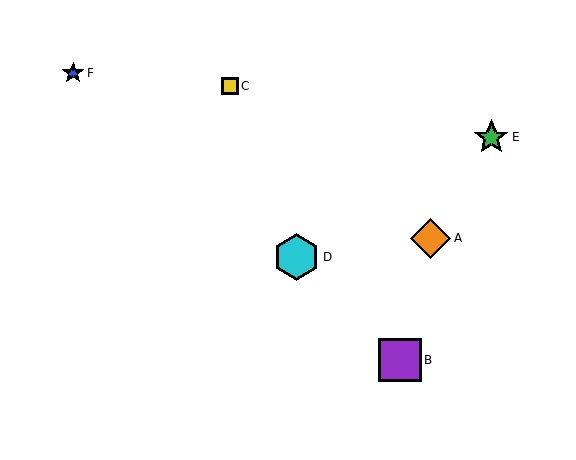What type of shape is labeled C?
Shape C is a yellow square.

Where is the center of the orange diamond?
The center of the orange diamond is at (430, 238).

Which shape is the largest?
The cyan hexagon (labeled D) is the largest.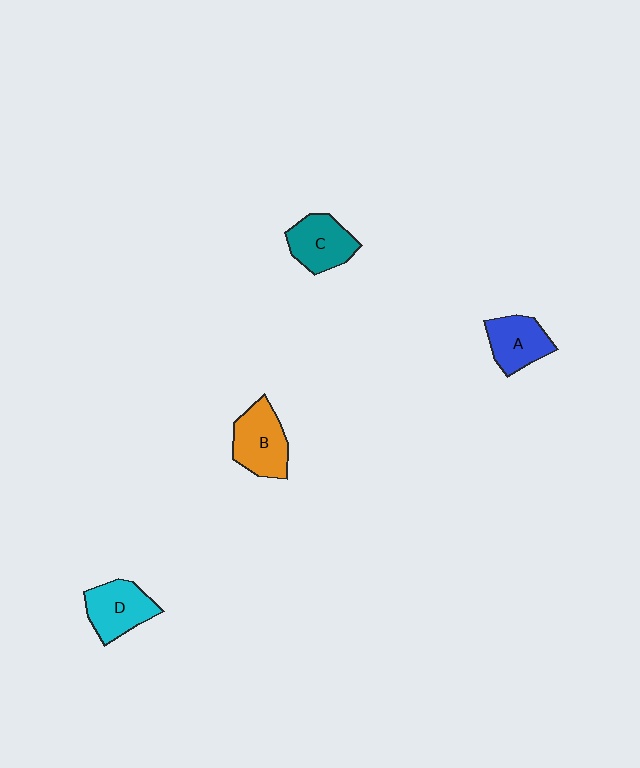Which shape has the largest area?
Shape B (orange).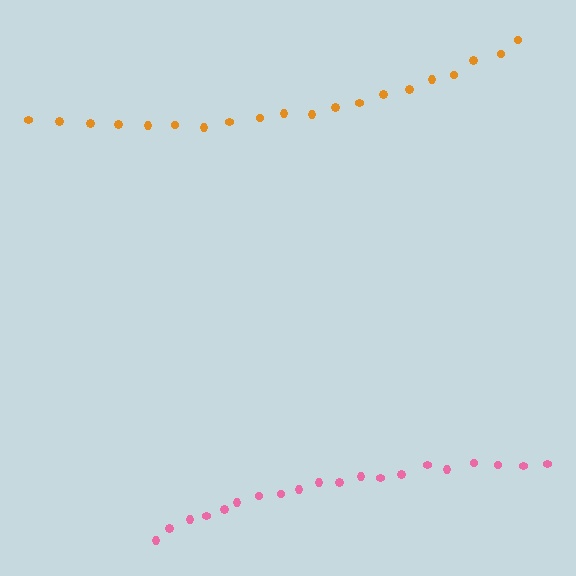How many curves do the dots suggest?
There are 2 distinct paths.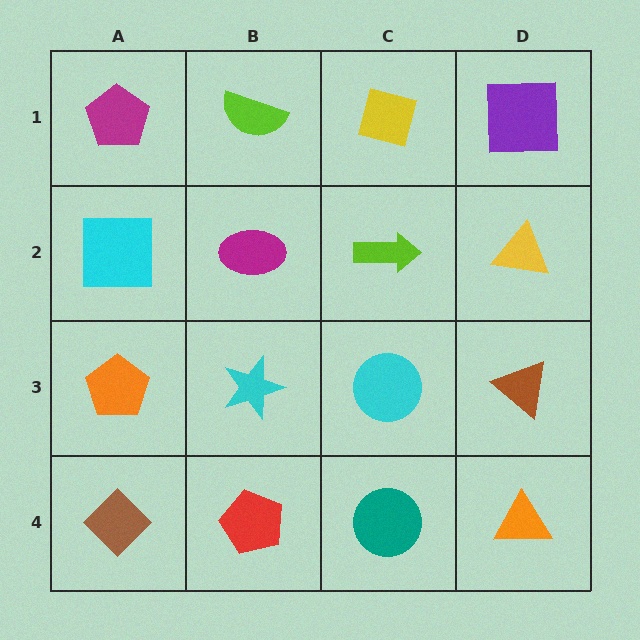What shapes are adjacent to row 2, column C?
A yellow diamond (row 1, column C), a cyan circle (row 3, column C), a magenta ellipse (row 2, column B), a yellow triangle (row 2, column D).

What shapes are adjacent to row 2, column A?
A magenta pentagon (row 1, column A), an orange pentagon (row 3, column A), a magenta ellipse (row 2, column B).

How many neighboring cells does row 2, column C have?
4.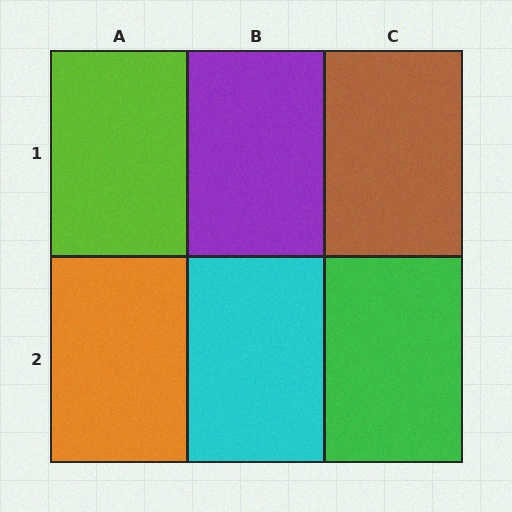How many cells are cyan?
1 cell is cyan.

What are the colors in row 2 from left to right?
Orange, cyan, green.